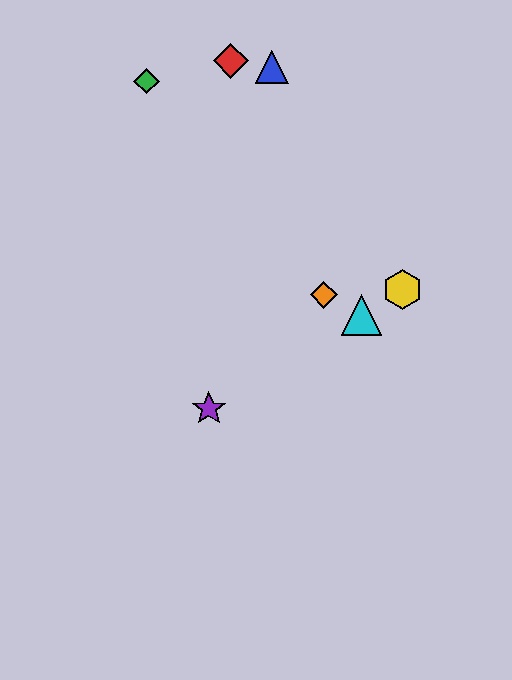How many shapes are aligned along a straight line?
3 shapes (the yellow hexagon, the purple star, the cyan triangle) are aligned along a straight line.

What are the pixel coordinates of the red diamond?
The red diamond is at (231, 61).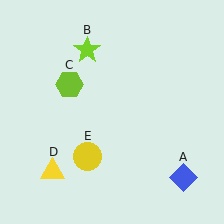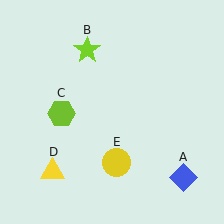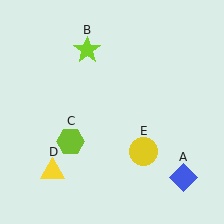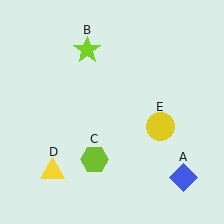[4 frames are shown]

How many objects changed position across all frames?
2 objects changed position: lime hexagon (object C), yellow circle (object E).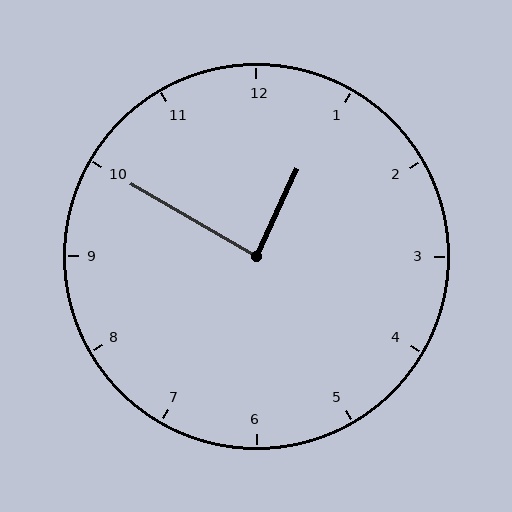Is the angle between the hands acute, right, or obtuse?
It is right.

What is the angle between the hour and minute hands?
Approximately 85 degrees.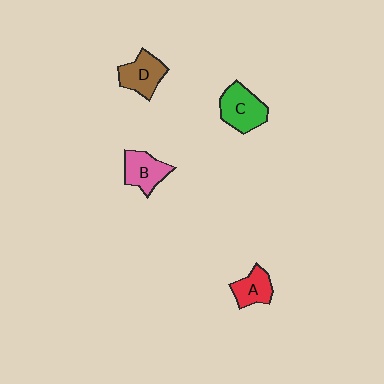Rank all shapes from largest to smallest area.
From largest to smallest: C (green), D (brown), B (pink), A (red).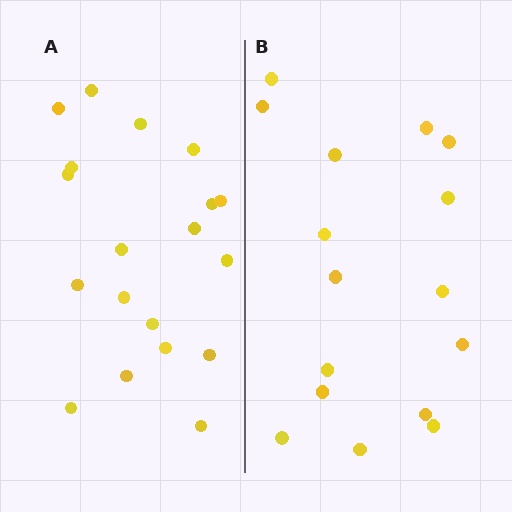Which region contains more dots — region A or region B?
Region A (the left region) has more dots.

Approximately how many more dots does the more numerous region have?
Region A has just a few more — roughly 2 or 3 more dots than region B.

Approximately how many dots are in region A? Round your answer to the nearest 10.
About 20 dots. (The exact count is 19, which rounds to 20.)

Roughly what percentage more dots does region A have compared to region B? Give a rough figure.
About 20% more.